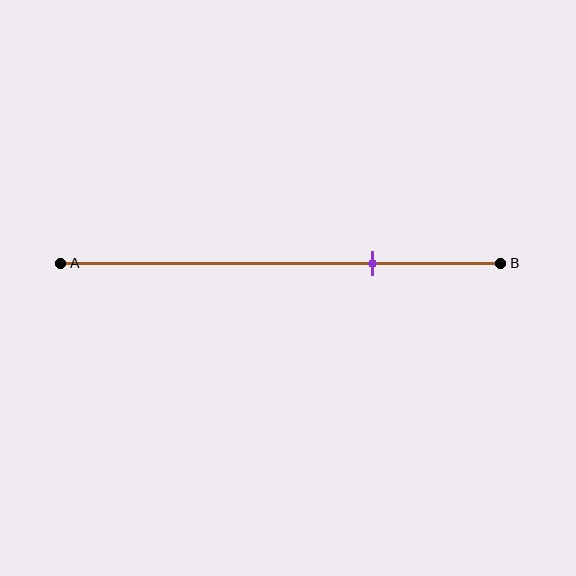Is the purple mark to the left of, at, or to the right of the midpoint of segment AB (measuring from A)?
The purple mark is to the right of the midpoint of segment AB.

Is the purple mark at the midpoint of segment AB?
No, the mark is at about 70% from A, not at the 50% midpoint.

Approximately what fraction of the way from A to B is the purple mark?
The purple mark is approximately 70% of the way from A to B.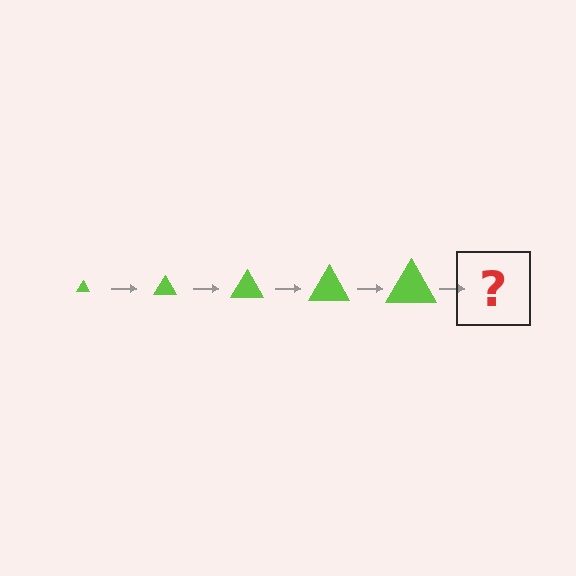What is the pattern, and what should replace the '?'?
The pattern is that the triangle gets progressively larger each step. The '?' should be a lime triangle, larger than the previous one.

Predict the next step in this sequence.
The next step is a lime triangle, larger than the previous one.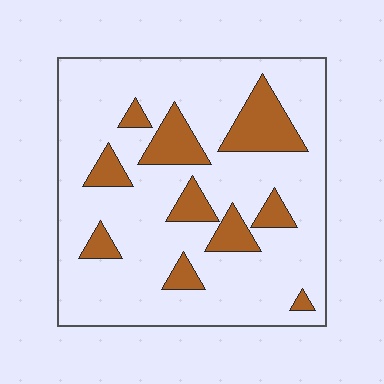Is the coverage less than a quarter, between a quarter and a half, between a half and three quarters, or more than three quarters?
Less than a quarter.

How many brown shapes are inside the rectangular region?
10.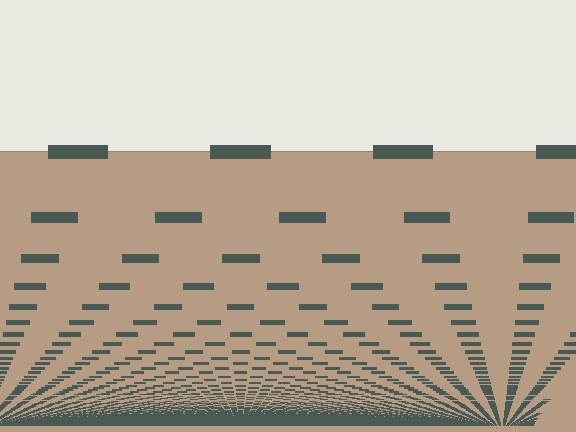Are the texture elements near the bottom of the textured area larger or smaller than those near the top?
Smaller. The gradient is inverted — elements near the bottom are smaller and denser.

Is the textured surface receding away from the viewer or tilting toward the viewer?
The surface appears to tilt toward the viewer. Texture elements get larger and sparser toward the top.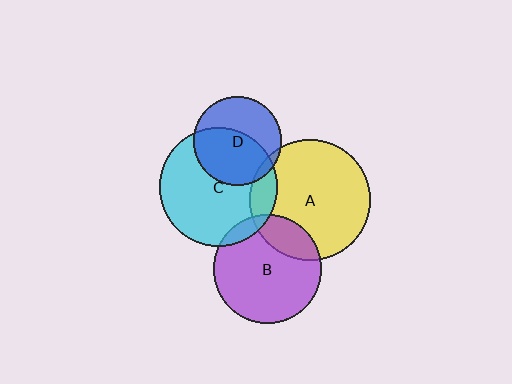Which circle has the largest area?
Circle A (yellow).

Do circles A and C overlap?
Yes.